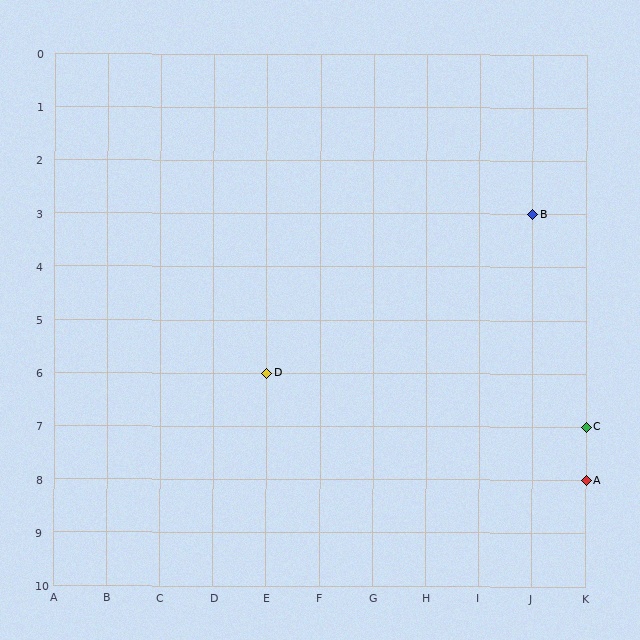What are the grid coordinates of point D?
Point D is at grid coordinates (E, 6).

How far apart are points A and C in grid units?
Points A and C are 1 row apart.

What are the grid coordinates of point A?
Point A is at grid coordinates (K, 8).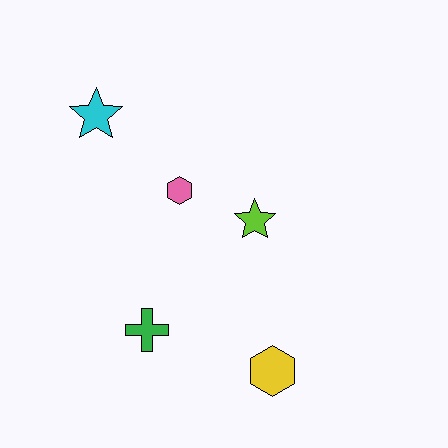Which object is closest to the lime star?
The pink hexagon is closest to the lime star.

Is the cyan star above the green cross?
Yes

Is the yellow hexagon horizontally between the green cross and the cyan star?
No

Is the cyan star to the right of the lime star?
No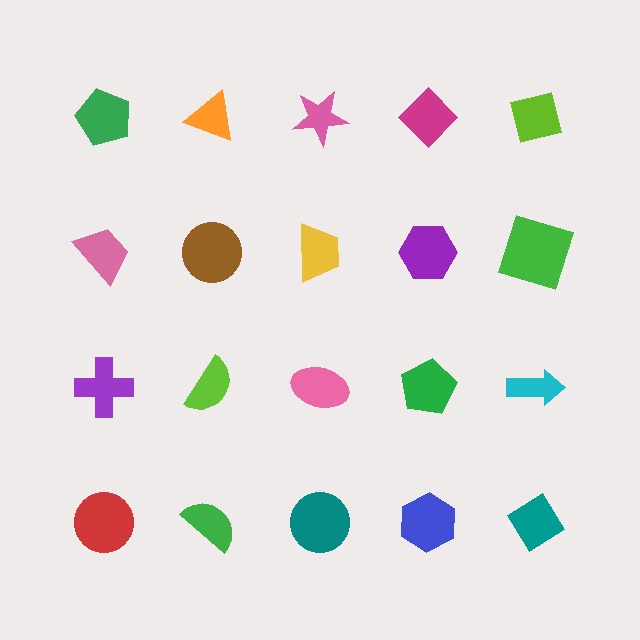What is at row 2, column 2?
A brown circle.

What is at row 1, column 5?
A lime square.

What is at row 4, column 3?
A teal circle.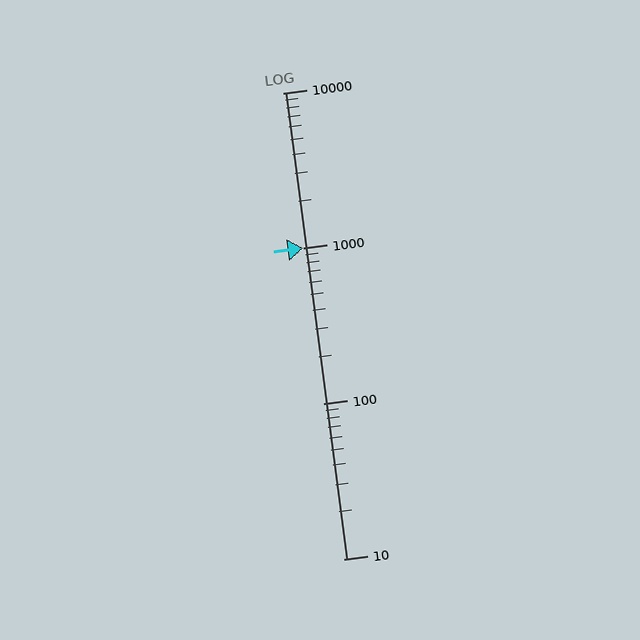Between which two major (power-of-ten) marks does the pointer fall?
The pointer is between 1000 and 10000.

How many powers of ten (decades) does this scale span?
The scale spans 3 decades, from 10 to 10000.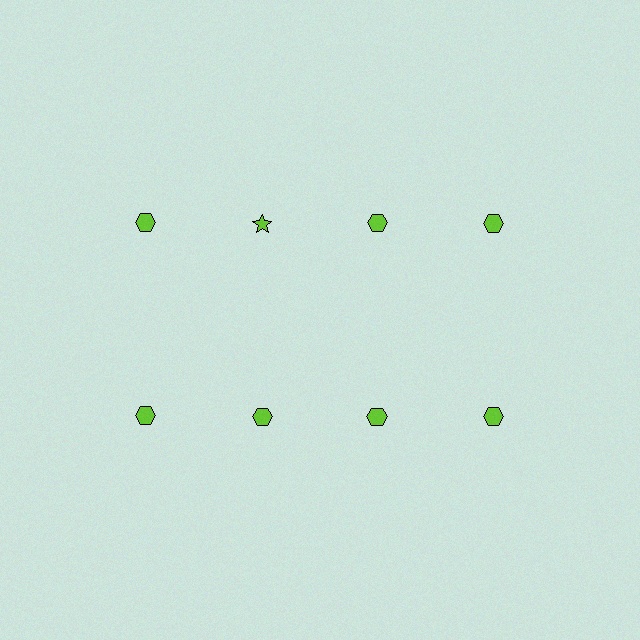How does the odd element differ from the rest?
It has a different shape: star instead of hexagon.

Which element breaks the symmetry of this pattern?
The lime star in the top row, second from left column breaks the symmetry. All other shapes are lime hexagons.